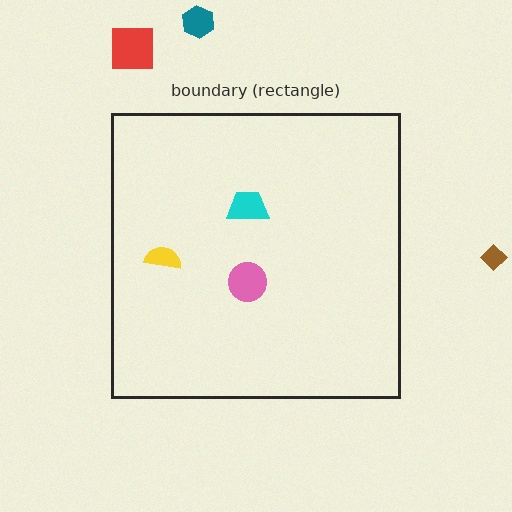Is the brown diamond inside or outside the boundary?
Outside.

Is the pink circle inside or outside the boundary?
Inside.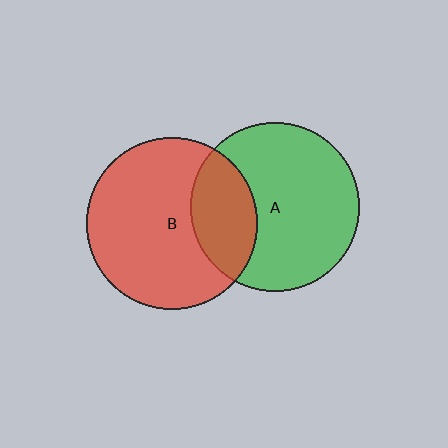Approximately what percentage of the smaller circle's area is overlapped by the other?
Approximately 30%.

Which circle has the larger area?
Circle B (red).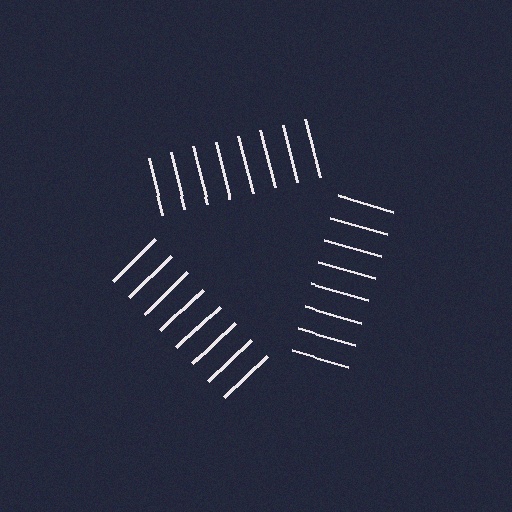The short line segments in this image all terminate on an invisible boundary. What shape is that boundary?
An illusory triangle — the line segments terminate on its edges but no continuous stroke is drawn.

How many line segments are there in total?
24 — 8 along each of the 3 edges.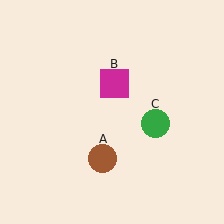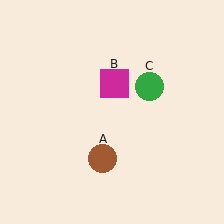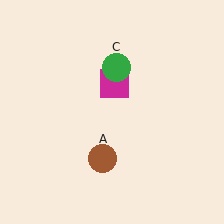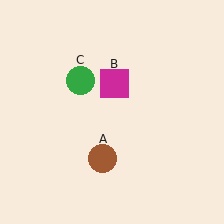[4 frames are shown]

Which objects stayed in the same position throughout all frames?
Brown circle (object A) and magenta square (object B) remained stationary.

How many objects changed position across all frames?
1 object changed position: green circle (object C).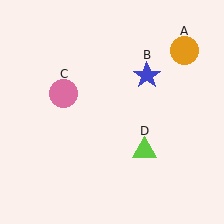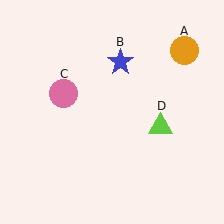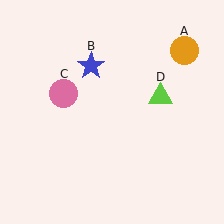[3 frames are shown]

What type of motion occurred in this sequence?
The blue star (object B), lime triangle (object D) rotated counterclockwise around the center of the scene.